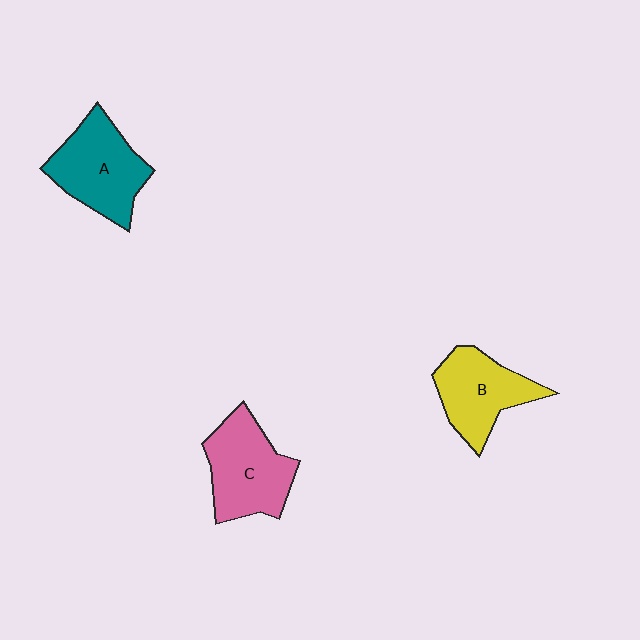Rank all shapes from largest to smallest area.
From largest to smallest: C (pink), A (teal), B (yellow).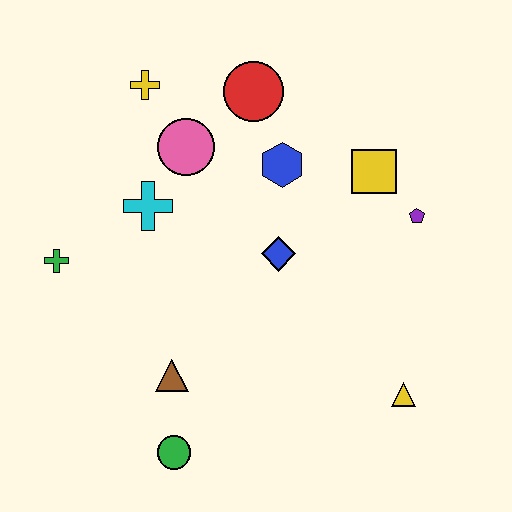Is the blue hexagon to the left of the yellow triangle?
Yes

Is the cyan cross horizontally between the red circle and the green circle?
No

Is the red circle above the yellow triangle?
Yes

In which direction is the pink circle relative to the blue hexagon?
The pink circle is to the left of the blue hexagon.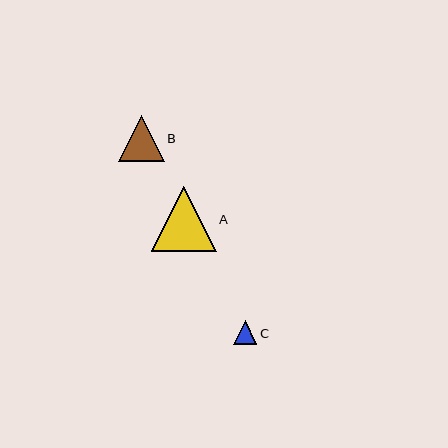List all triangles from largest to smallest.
From largest to smallest: A, B, C.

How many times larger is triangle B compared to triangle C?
Triangle B is approximately 1.9 times the size of triangle C.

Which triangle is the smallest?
Triangle C is the smallest with a size of approximately 24 pixels.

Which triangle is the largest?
Triangle A is the largest with a size of approximately 64 pixels.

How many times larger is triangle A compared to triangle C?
Triangle A is approximately 2.7 times the size of triangle C.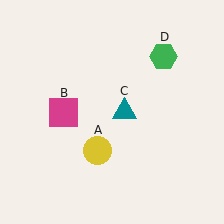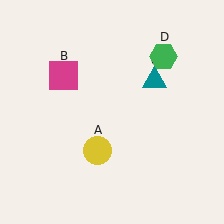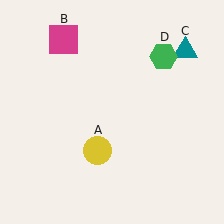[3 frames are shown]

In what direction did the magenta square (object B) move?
The magenta square (object B) moved up.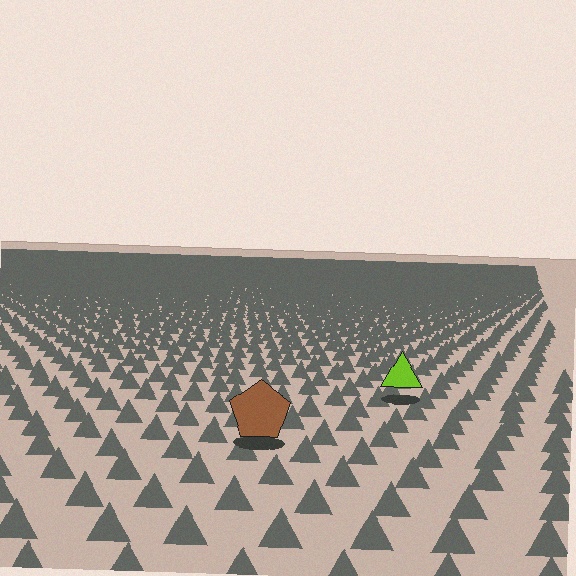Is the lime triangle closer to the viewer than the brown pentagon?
No. The brown pentagon is closer — you can tell from the texture gradient: the ground texture is coarser near it.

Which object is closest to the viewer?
The brown pentagon is closest. The texture marks near it are larger and more spread out.